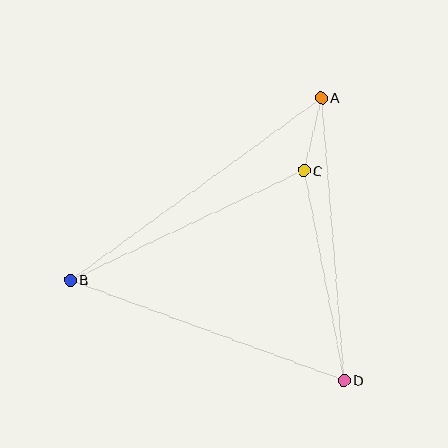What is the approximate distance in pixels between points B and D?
The distance between B and D is approximately 291 pixels.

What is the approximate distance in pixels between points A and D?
The distance between A and D is approximately 283 pixels.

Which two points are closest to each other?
Points A and C are closest to each other.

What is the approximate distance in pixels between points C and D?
The distance between C and D is approximately 213 pixels.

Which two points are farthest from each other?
Points A and B are farthest from each other.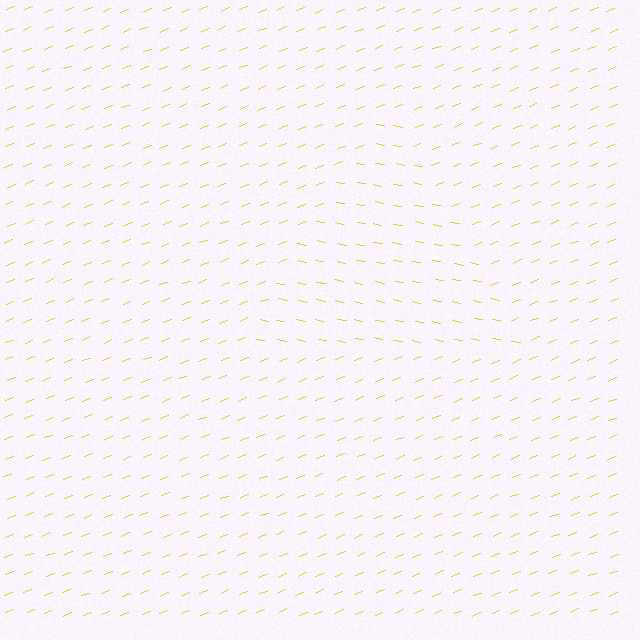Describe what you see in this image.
The image is filled with small yellow line segments. A triangle region in the image has lines oriented differently from the surrounding lines, creating a visible texture boundary.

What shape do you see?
I see a triangle.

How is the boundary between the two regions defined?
The boundary is defined purely by a change in line orientation (approximately 32 degrees difference). All lines are the same color and thickness.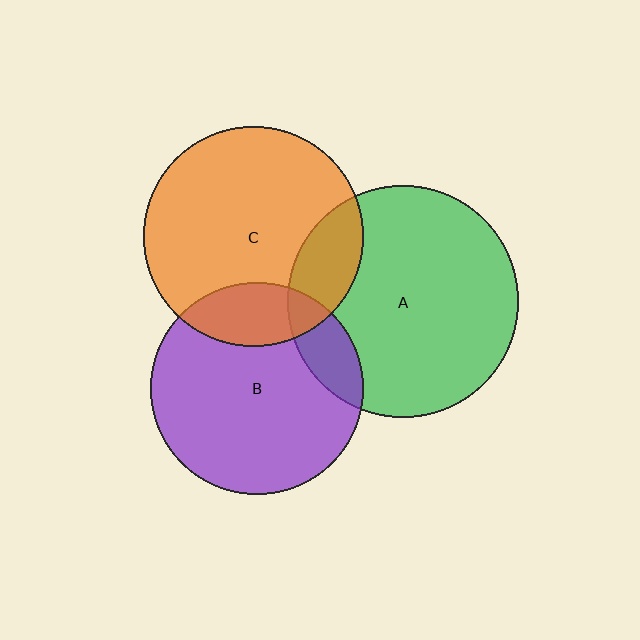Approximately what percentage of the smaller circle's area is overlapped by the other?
Approximately 15%.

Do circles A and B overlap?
Yes.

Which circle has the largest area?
Circle A (green).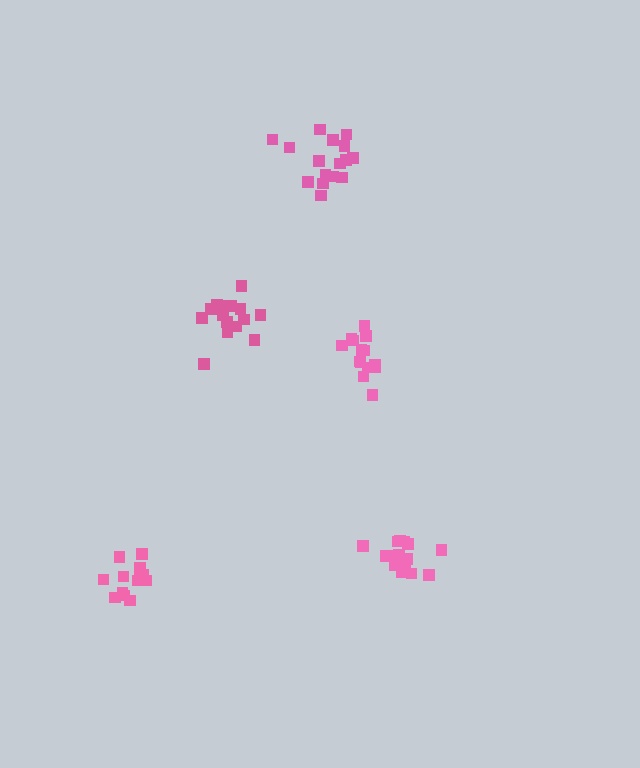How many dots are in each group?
Group 1: 16 dots, Group 2: 15 dots, Group 3: 16 dots, Group 4: 15 dots, Group 5: 14 dots (76 total).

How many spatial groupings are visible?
There are 5 spatial groupings.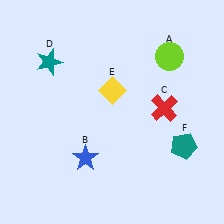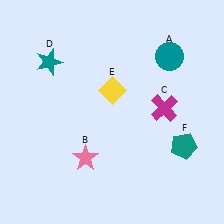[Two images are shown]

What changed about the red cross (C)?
In Image 1, C is red. In Image 2, it changed to magenta.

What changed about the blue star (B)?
In Image 1, B is blue. In Image 2, it changed to pink.